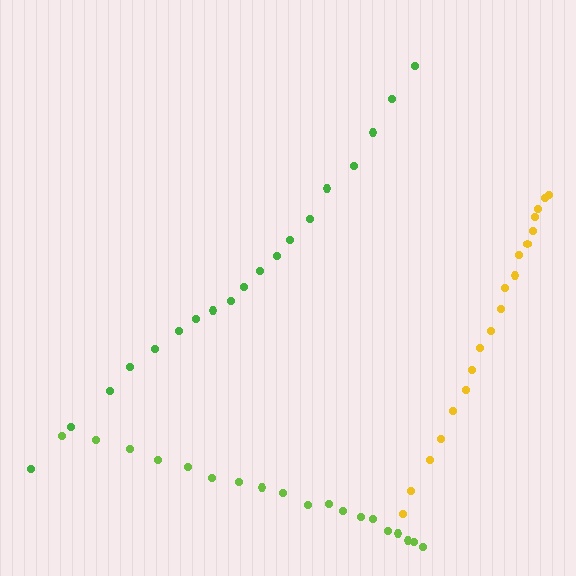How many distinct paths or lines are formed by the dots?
There are 3 distinct paths.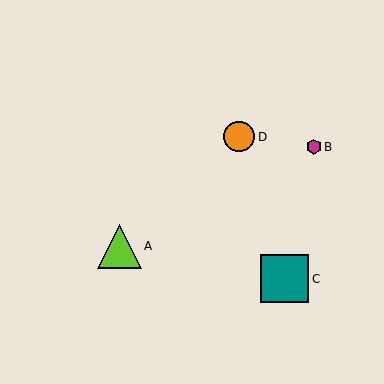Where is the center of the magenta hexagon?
The center of the magenta hexagon is at (314, 147).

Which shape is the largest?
The teal square (labeled C) is the largest.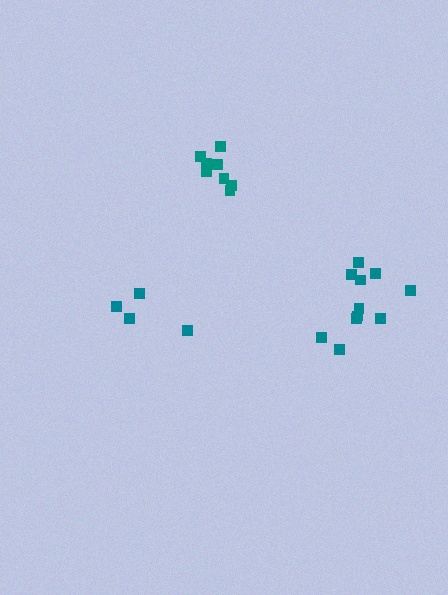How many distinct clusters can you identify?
There are 3 distinct clusters.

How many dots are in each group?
Group 1: 8 dots, Group 2: 11 dots, Group 3: 5 dots (24 total).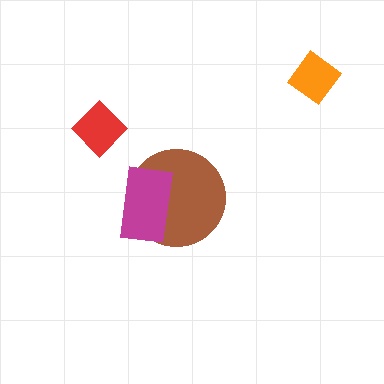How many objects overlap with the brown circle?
1 object overlaps with the brown circle.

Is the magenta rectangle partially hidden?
No, no other shape covers it.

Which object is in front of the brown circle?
The magenta rectangle is in front of the brown circle.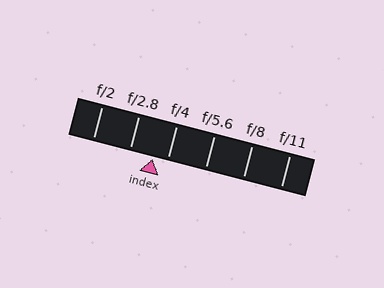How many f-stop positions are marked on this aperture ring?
There are 6 f-stop positions marked.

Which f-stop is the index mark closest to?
The index mark is closest to f/4.